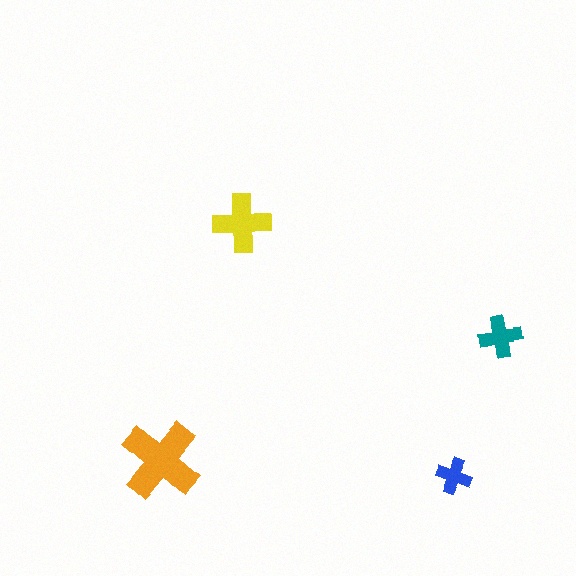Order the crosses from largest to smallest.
the orange one, the yellow one, the teal one, the blue one.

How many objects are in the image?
There are 4 objects in the image.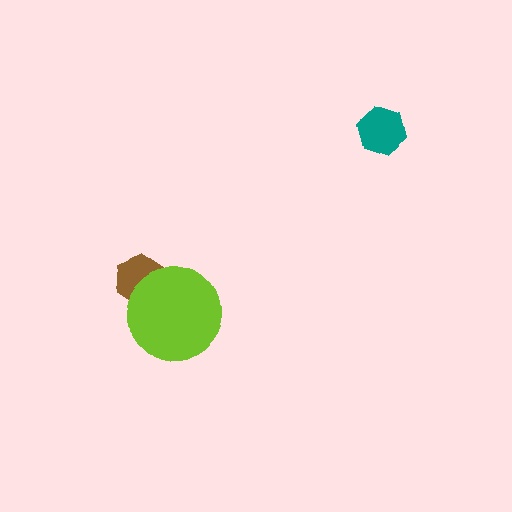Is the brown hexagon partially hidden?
Yes, it is partially covered by another shape.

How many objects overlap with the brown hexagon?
1 object overlaps with the brown hexagon.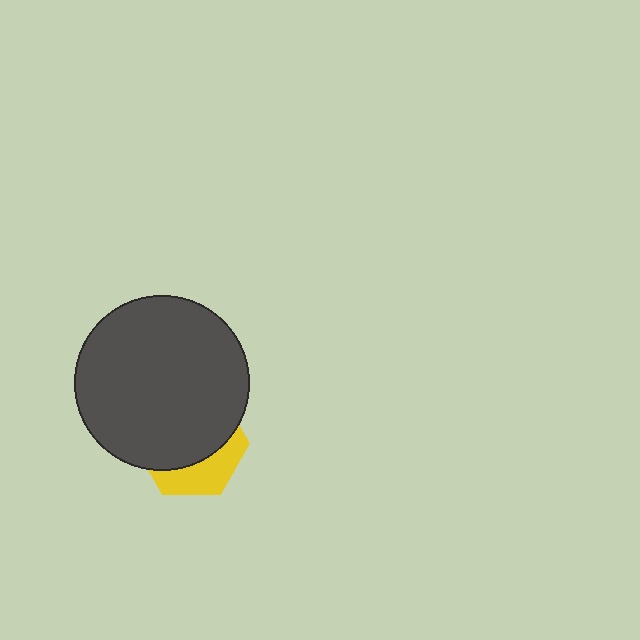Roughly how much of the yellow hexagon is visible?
A small part of it is visible (roughly 33%).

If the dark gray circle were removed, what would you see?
You would see the complete yellow hexagon.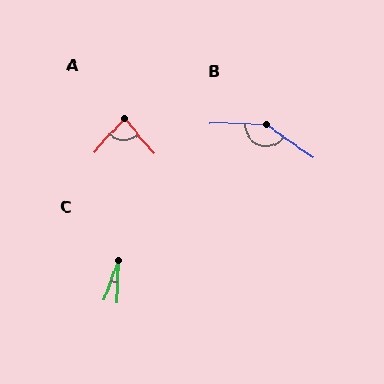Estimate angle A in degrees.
Approximately 82 degrees.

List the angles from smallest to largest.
C (18°), A (82°), B (145°).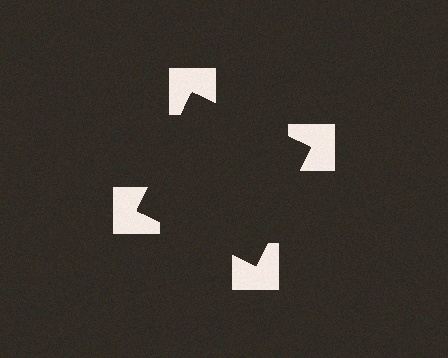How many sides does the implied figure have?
4 sides.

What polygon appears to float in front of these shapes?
An illusory square — its edges are inferred from the aligned wedge cuts in the notched squares, not physically drawn.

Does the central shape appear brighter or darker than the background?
It typically appears slightly darker than the background, even though no actual brightness change is drawn.